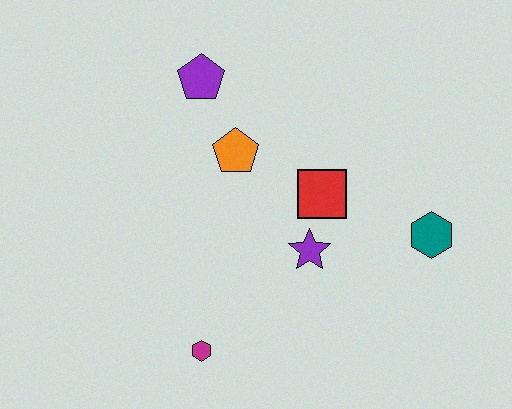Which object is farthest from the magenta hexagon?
The purple pentagon is farthest from the magenta hexagon.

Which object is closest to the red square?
The purple star is closest to the red square.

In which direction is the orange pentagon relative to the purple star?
The orange pentagon is above the purple star.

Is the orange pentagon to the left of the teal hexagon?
Yes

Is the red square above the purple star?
Yes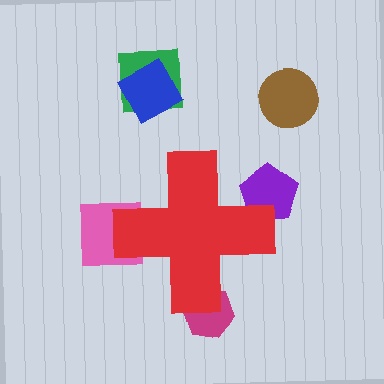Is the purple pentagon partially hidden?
Yes, the purple pentagon is partially hidden behind the red cross.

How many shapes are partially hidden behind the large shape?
3 shapes are partially hidden.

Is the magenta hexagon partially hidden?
Yes, the magenta hexagon is partially hidden behind the red cross.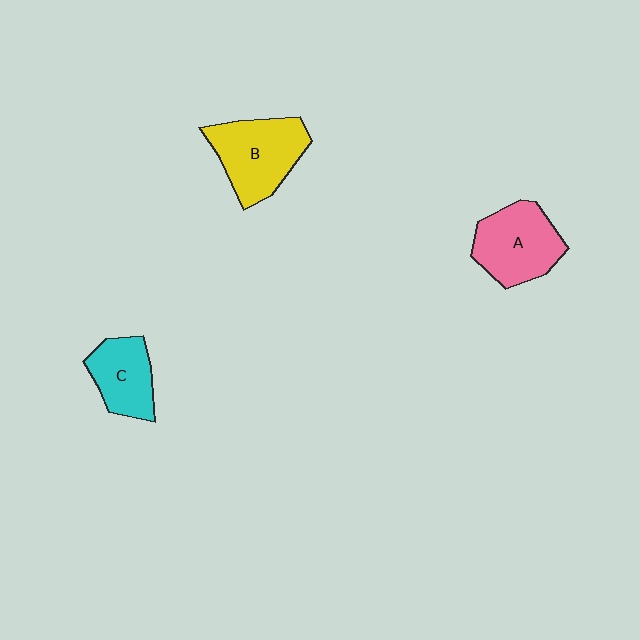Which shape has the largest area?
Shape B (yellow).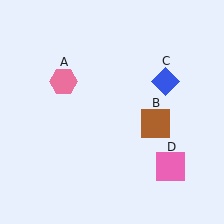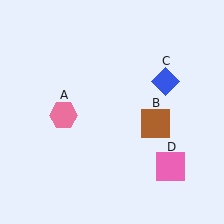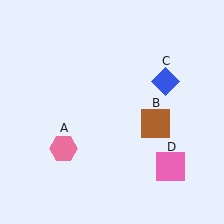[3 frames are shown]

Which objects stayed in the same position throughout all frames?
Brown square (object B) and blue diamond (object C) and pink square (object D) remained stationary.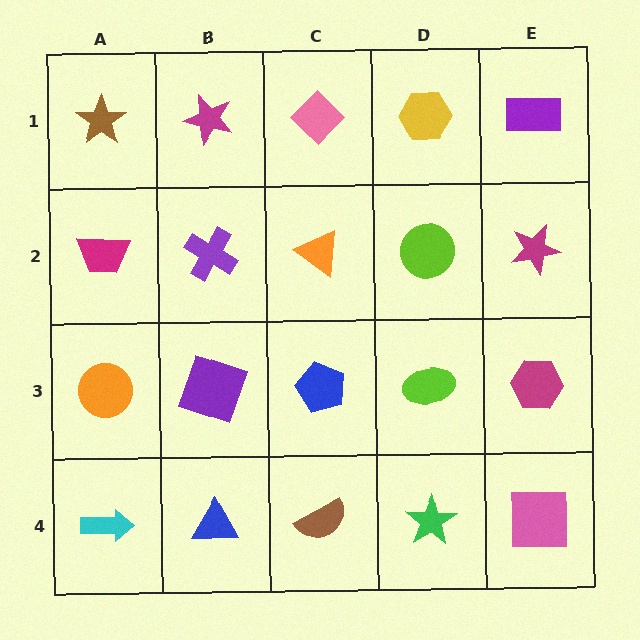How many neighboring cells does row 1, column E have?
2.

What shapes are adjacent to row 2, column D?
A yellow hexagon (row 1, column D), a lime ellipse (row 3, column D), an orange triangle (row 2, column C), a magenta star (row 2, column E).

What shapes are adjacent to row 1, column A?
A magenta trapezoid (row 2, column A), a magenta star (row 1, column B).